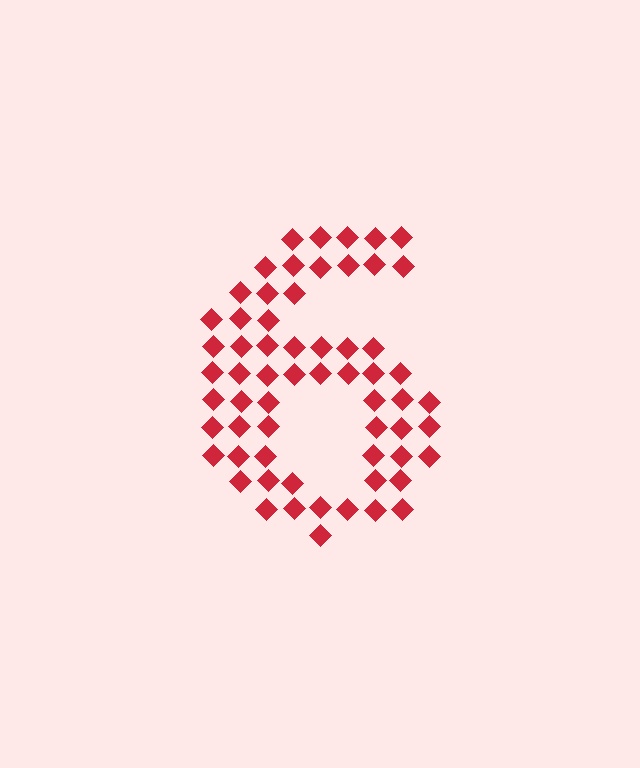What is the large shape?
The large shape is the digit 6.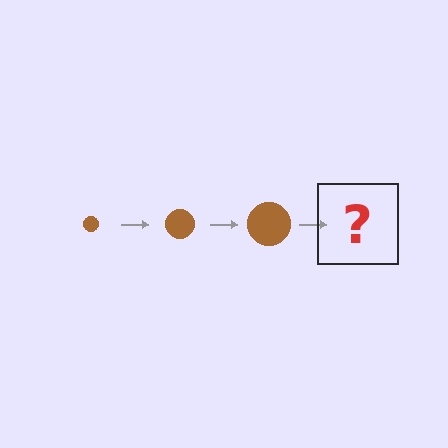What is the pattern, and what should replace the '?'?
The pattern is that the circle gets progressively larger each step. The '?' should be a brown circle, larger than the previous one.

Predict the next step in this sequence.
The next step is a brown circle, larger than the previous one.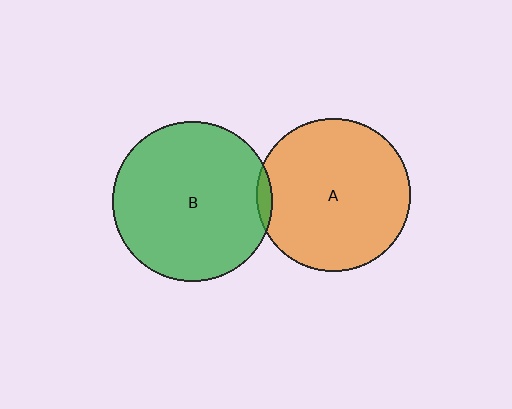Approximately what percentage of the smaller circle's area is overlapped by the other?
Approximately 5%.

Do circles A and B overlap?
Yes.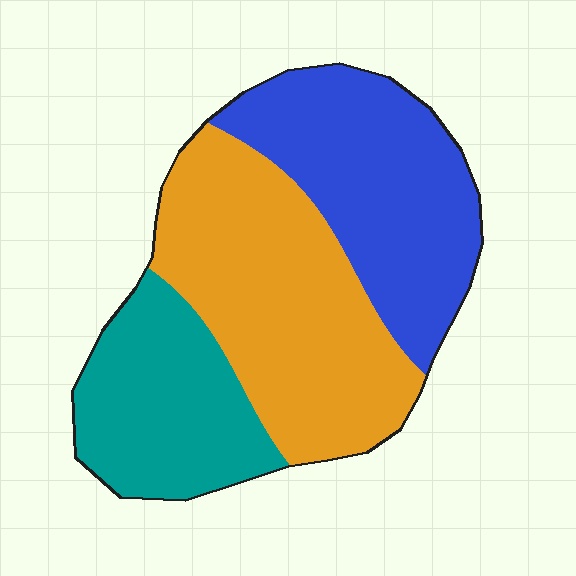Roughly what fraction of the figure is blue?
Blue covers roughly 35% of the figure.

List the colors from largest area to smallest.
From largest to smallest: orange, blue, teal.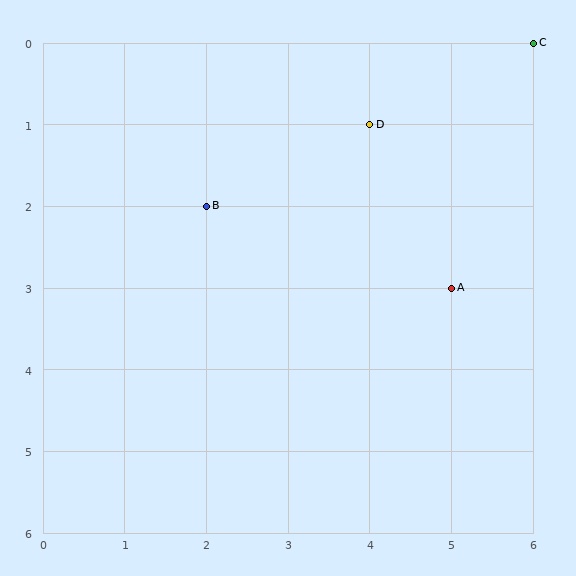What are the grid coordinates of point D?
Point D is at grid coordinates (4, 1).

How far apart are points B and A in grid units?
Points B and A are 3 columns and 1 row apart (about 3.2 grid units diagonally).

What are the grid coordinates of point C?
Point C is at grid coordinates (6, 0).